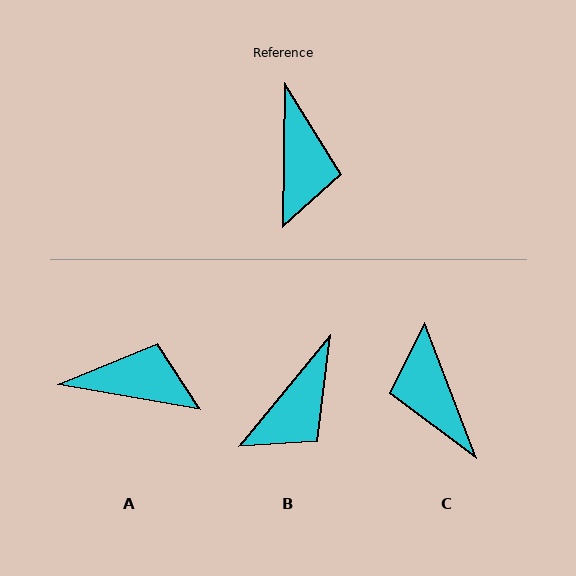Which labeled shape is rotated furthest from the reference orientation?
C, about 159 degrees away.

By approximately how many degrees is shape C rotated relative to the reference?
Approximately 159 degrees clockwise.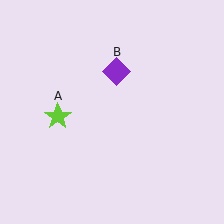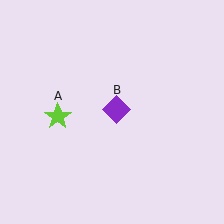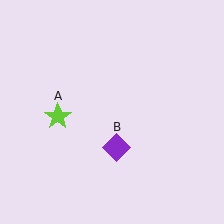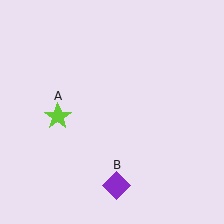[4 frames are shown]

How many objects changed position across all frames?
1 object changed position: purple diamond (object B).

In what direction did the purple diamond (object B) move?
The purple diamond (object B) moved down.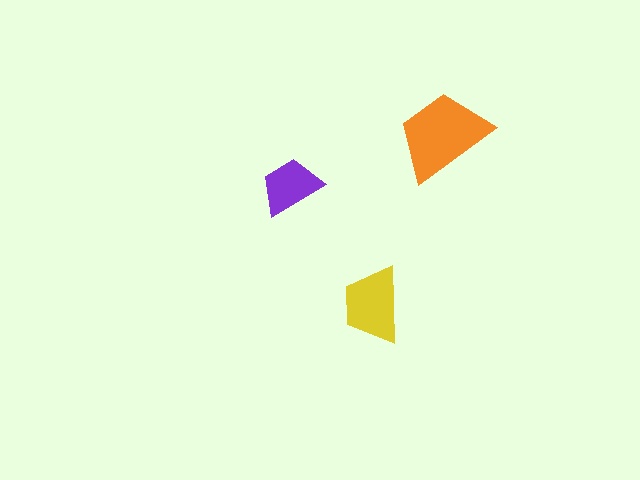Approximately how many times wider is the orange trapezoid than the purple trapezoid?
About 1.5 times wider.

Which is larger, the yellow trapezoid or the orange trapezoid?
The orange one.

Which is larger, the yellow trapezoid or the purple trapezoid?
The yellow one.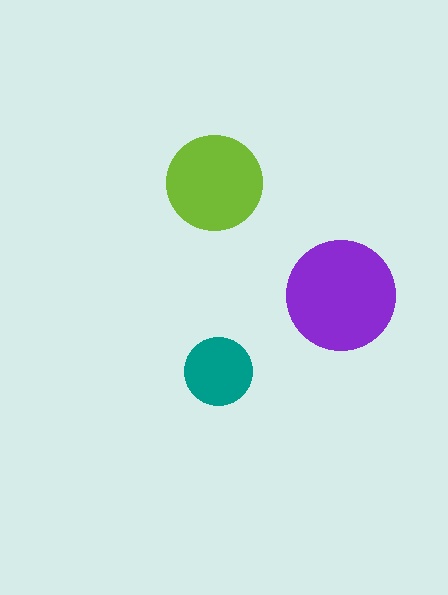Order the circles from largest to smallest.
the purple one, the lime one, the teal one.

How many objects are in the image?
There are 3 objects in the image.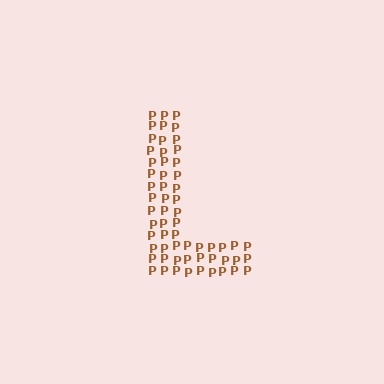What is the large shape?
The large shape is the letter L.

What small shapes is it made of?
It is made of small letter P's.